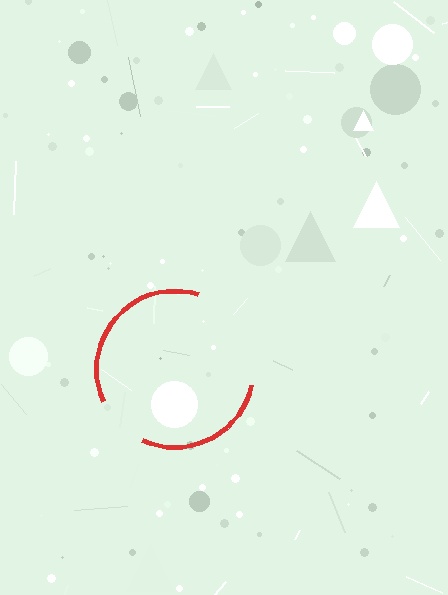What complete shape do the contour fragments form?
The contour fragments form a circle.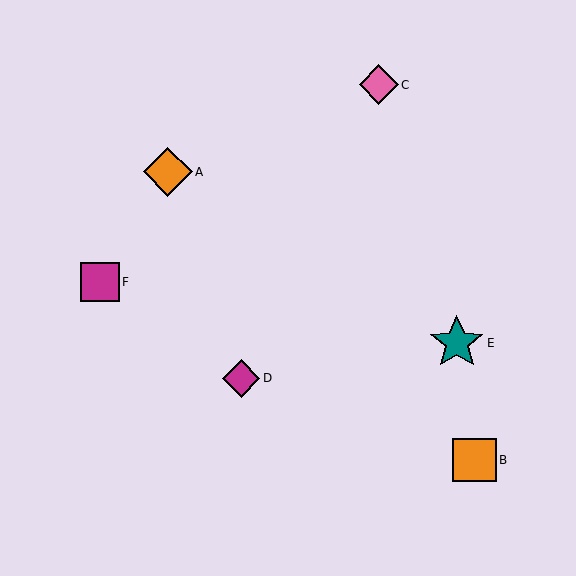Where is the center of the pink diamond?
The center of the pink diamond is at (379, 85).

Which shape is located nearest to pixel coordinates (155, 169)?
The orange diamond (labeled A) at (168, 172) is nearest to that location.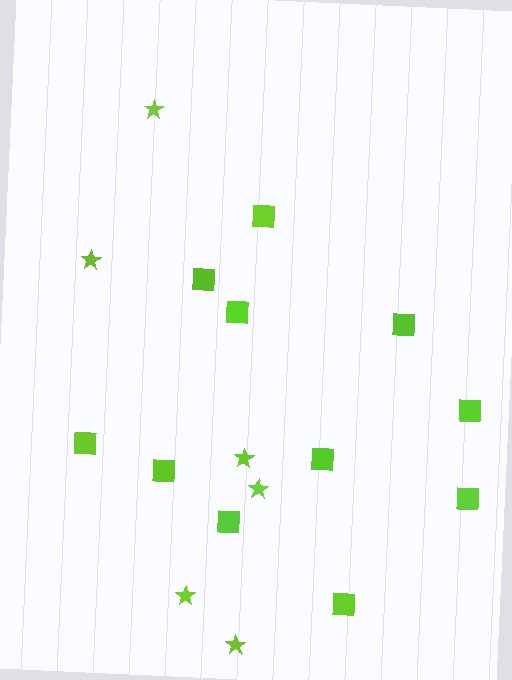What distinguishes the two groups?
There are 2 groups: one group of stars (6) and one group of squares (11).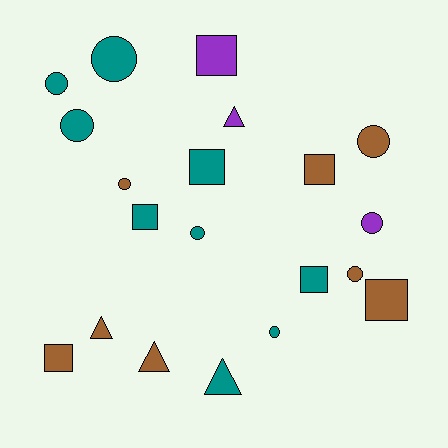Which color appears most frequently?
Teal, with 9 objects.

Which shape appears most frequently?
Circle, with 9 objects.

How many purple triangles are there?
There is 1 purple triangle.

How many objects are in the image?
There are 20 objects.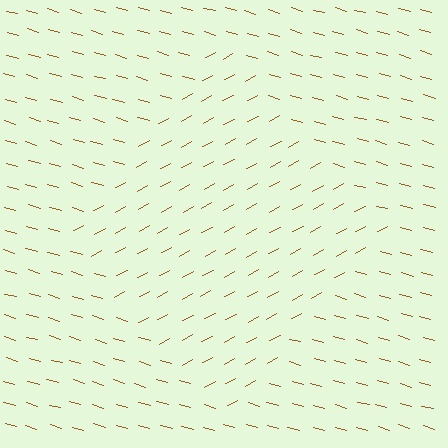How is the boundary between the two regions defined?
The boundary is defined purely by a change in line orientation (approximately 45 degrees difference). All lines are the same color and thickness.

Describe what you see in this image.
The image is filled with small brown line segments. A diamond region in the image has lines oriented differently from the surrounding lines, creating a visible texture boundary.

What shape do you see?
I see a diamond.